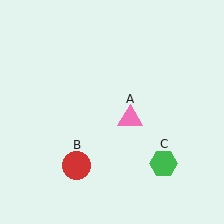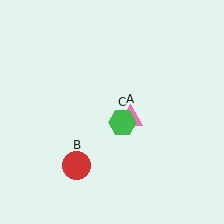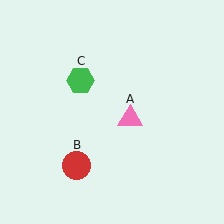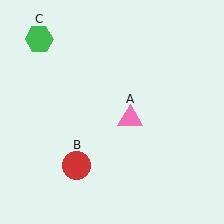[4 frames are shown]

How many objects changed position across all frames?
1 object changed position: green hexagon (object C).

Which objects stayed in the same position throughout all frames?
Pink triangle (object A) and red circle (object B) remained stationary.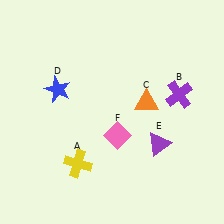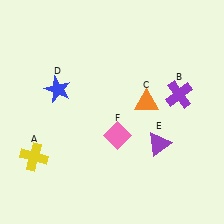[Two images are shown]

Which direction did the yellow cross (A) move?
The yellow cross (A) moved left.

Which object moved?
The yellow cross (A) moved left.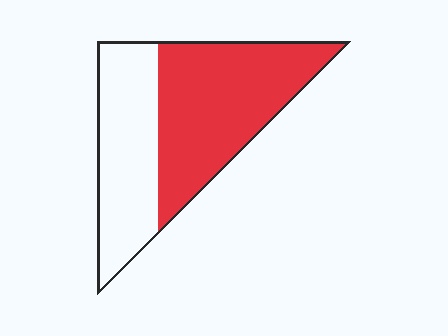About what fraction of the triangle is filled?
About three fifths (3/5).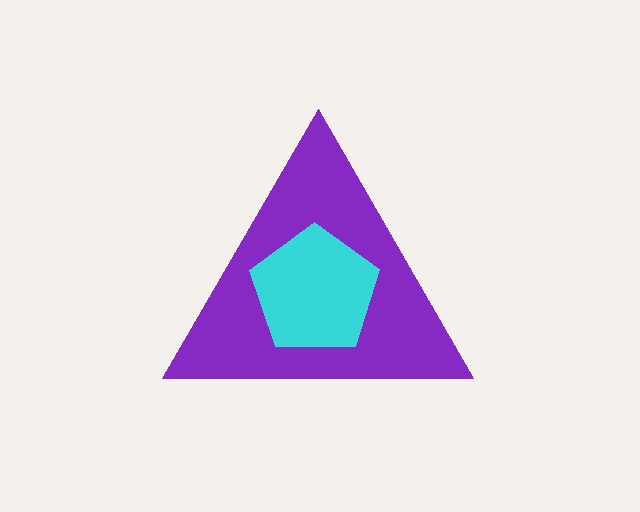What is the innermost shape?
The cyan pentagon.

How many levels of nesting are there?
2.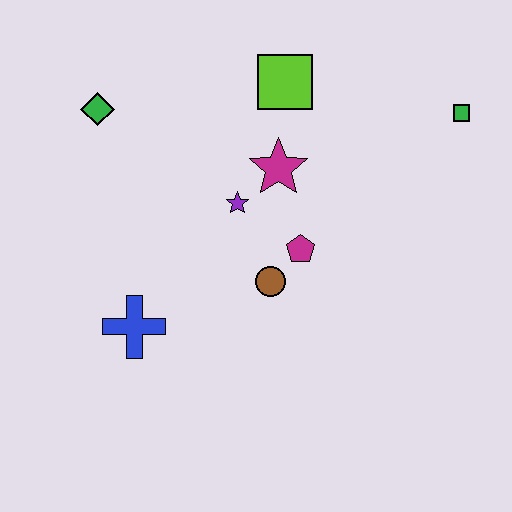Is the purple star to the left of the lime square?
Yes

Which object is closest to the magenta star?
The purple star is closest to the magenta star.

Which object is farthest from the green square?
The blue cross is farthest from the green square.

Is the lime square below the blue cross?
No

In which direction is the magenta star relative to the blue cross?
The magenta star is above the blue cross.